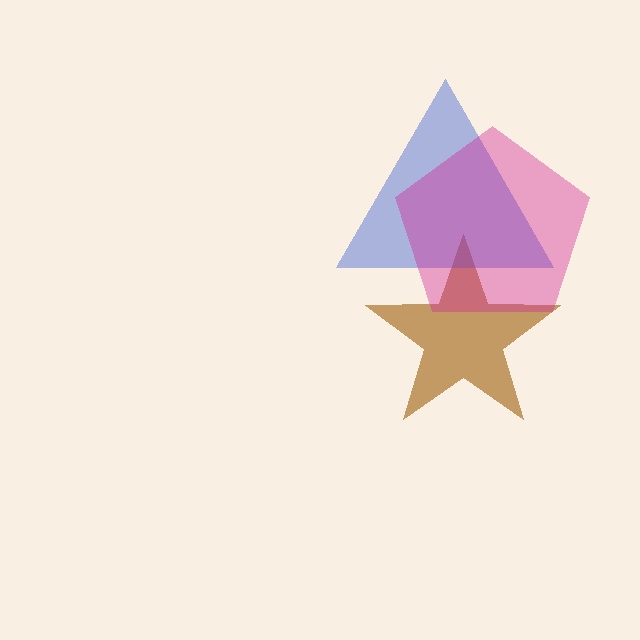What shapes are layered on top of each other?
The layered shapes are: a brown star, a blue triangle, a magenta pentagon.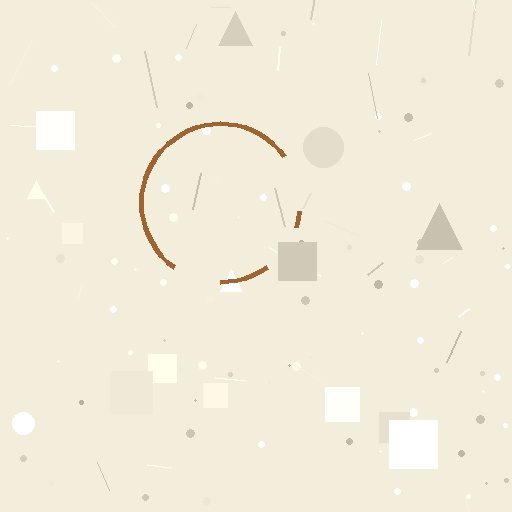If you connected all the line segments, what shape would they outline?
They would outline a circle.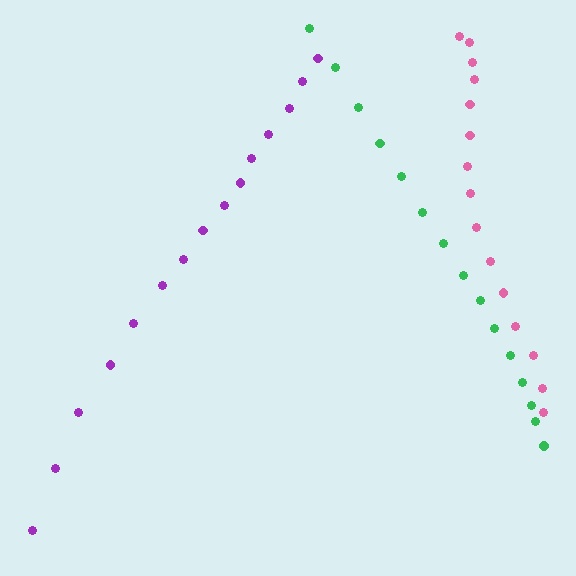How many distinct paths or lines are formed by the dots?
There are 3 distinct paths.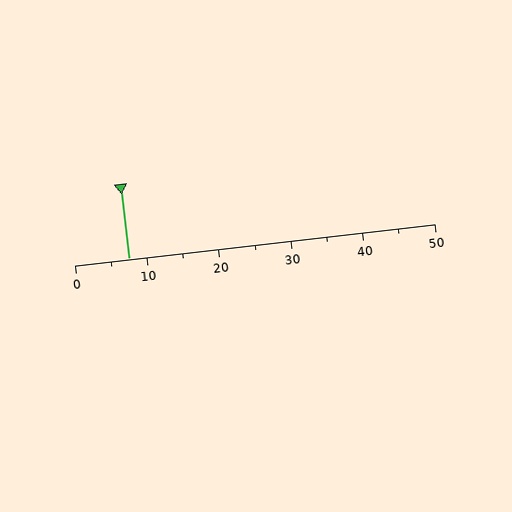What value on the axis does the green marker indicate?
The marker indicates approximately 7.5.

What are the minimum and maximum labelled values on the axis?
The axis runs from 0 to 50.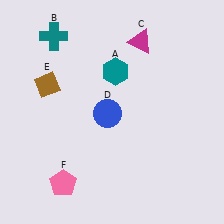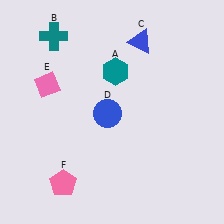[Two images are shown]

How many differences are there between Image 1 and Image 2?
There are 2 differences between the two images.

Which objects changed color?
C changed from magenta to blue. E changed from brown to pink.